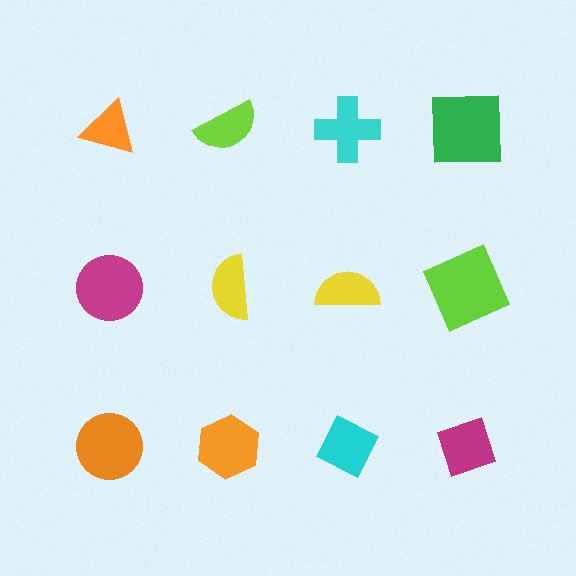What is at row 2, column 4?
A lime square.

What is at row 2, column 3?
A yellow semicircle.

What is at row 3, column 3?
A cyan diamond.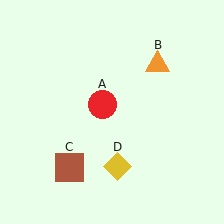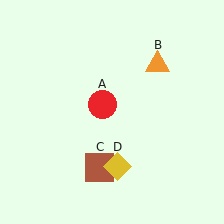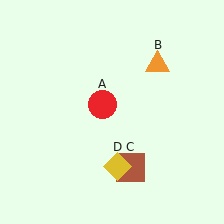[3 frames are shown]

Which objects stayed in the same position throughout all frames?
Red circle (object A) and orange triangle (object B) and yellow diamond (object D) remained stationary.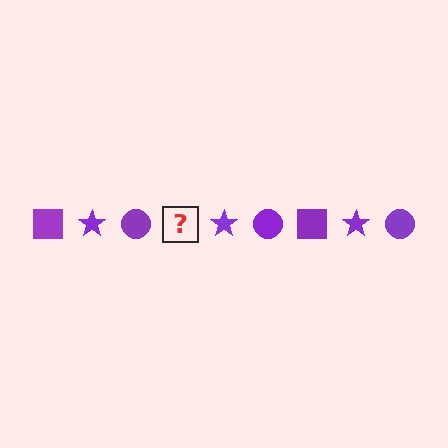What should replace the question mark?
The question mark should be replaced with a purple square.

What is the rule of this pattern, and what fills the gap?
The rule is that the pattern cycles through square, star, circle shapes in purple. The gap should be filled with a purple square.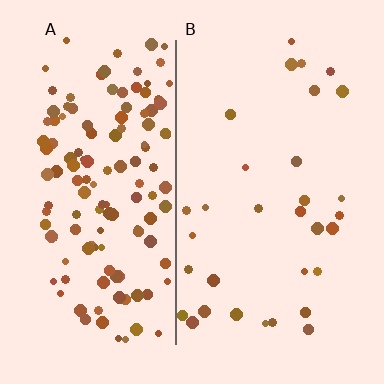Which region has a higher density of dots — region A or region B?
A (the left).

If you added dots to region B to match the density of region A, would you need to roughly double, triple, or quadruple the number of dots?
Approximately quadruple.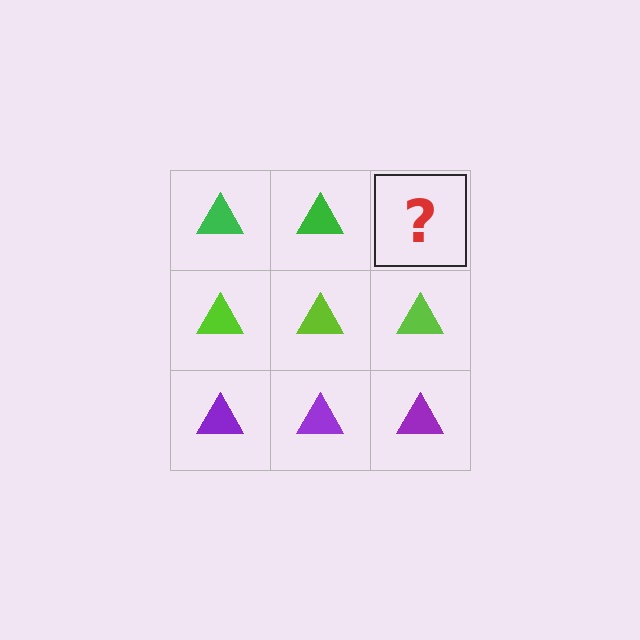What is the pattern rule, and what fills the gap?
The rule is that each row has a consistent color. The gap should be filled with a green triangle.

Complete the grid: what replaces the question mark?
The question mark should be replaced with a green triangle.